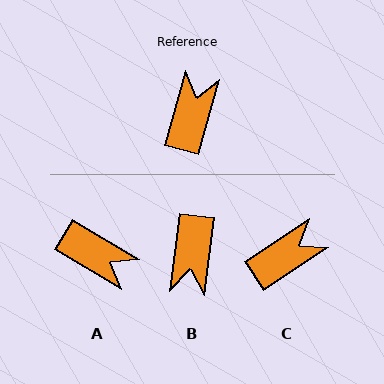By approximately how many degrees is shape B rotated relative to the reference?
Approximately 172 degrees clockwise.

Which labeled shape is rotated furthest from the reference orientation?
B, about 172 degrees away.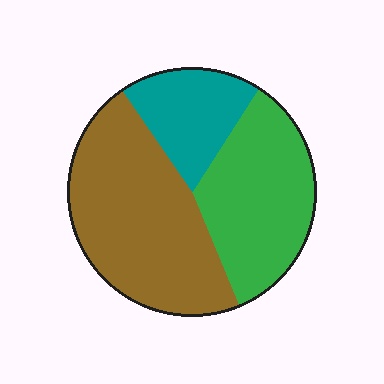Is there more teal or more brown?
Brown.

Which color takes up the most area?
Brown, at roughly 45%.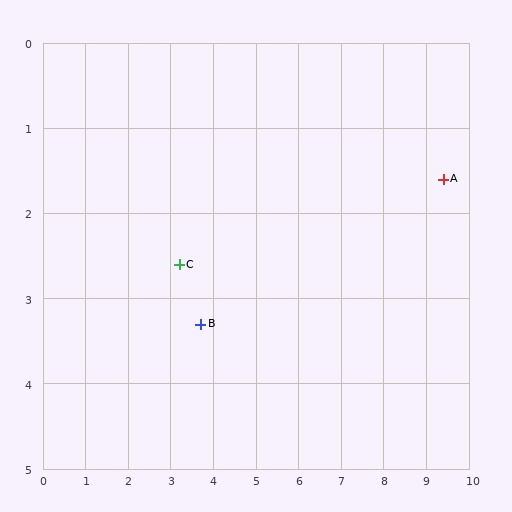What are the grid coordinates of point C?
Point C is at approximately (3.2, 2.6).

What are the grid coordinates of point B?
Point B is at approximately (3.7, 3.3).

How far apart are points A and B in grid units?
Points A and B are about 5.9 grid units apart.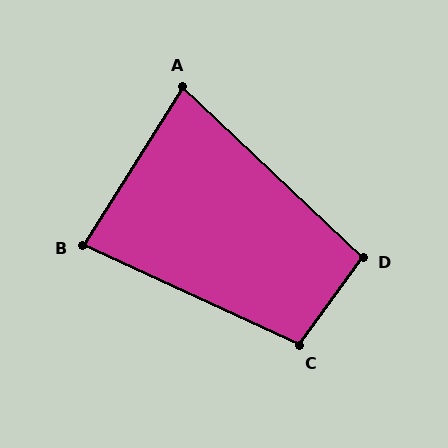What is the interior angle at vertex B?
Approximately 82 degrees (acute).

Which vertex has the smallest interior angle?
A, at approximately 79 degrees.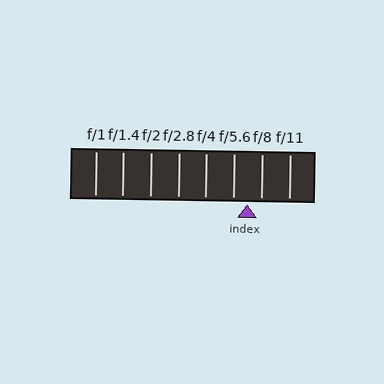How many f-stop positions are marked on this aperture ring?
There are 8 f-stop positions marked.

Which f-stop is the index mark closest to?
The index mark is closest to f/8.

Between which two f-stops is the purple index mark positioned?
The index mark is between f/5.6 and f/8.